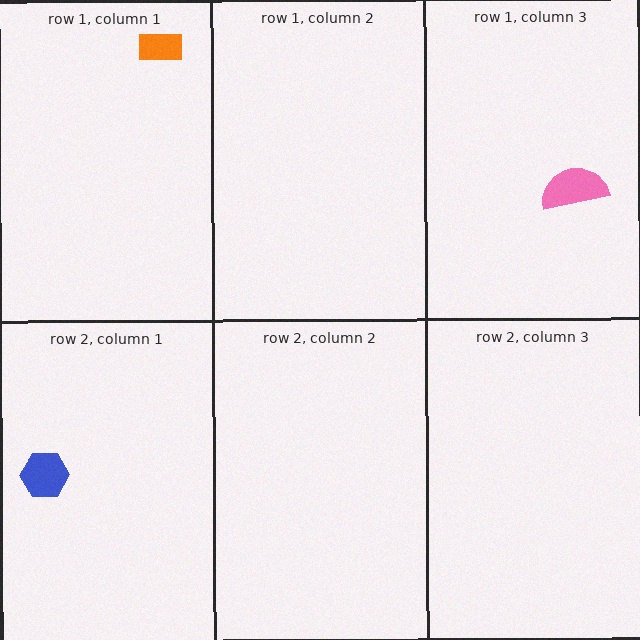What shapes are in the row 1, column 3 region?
The pink semicircle.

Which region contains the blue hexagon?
The row 2, column 1 region.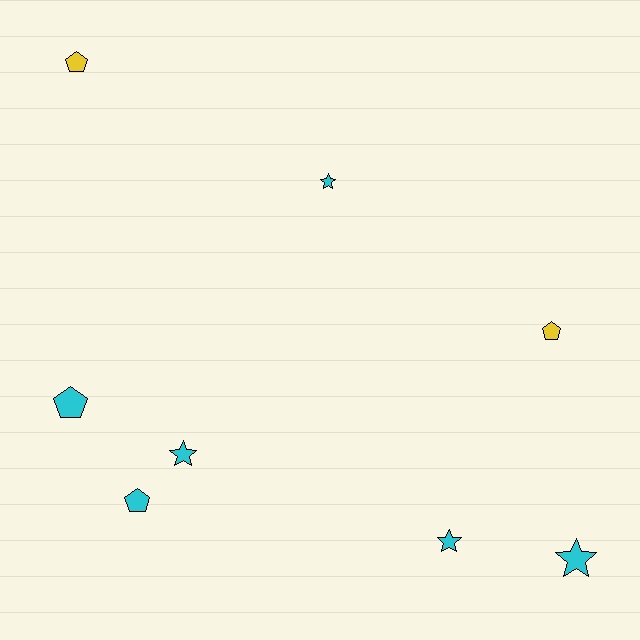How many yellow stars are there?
There are no yellow stars.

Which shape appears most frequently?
Star, with 4 objects.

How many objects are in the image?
There are 8 objects.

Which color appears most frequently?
Cyan, with 6 objects.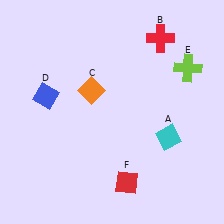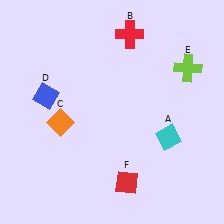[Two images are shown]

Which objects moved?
The objects that moved are: the red cross (B), the orange diamond (C).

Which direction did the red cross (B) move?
The red cross (B) moved left.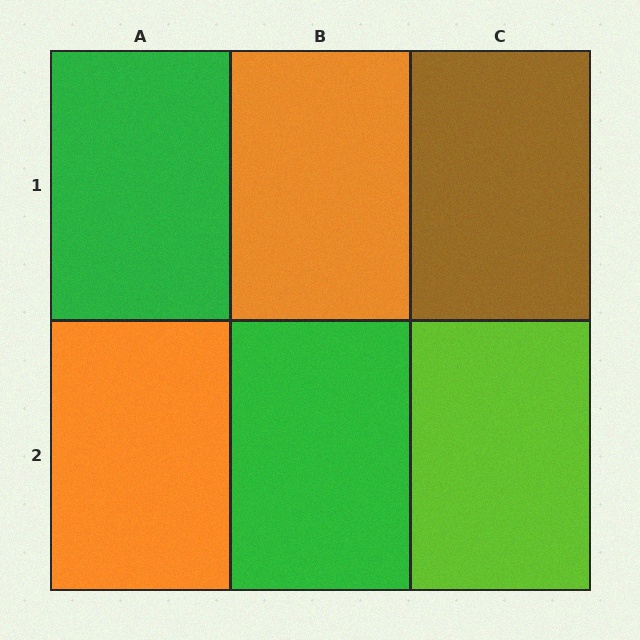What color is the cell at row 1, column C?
Brown.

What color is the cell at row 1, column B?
Orange.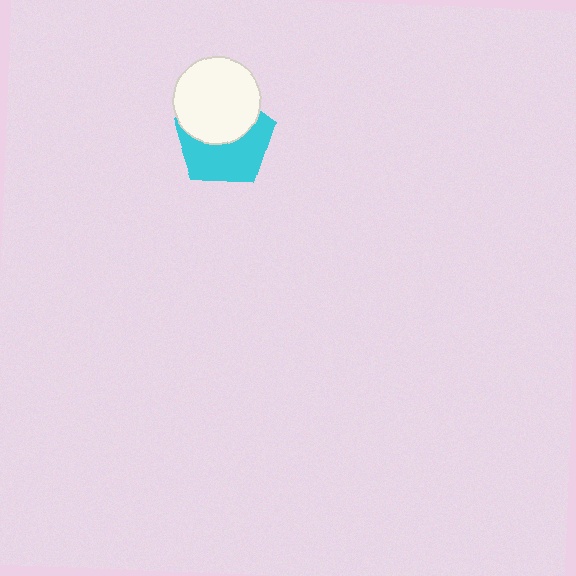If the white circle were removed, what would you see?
You would see the complete cyan pentagon.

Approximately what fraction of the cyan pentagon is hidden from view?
Roughly 46% of the cyan pentagon is hidden behind the white circle.